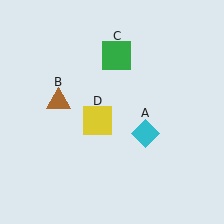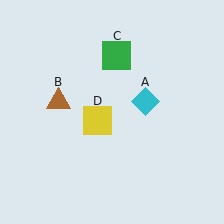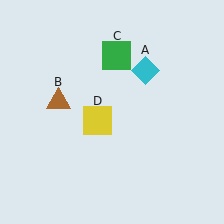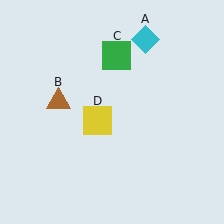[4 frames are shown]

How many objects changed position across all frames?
1 object changed position: cyan diamond (object A).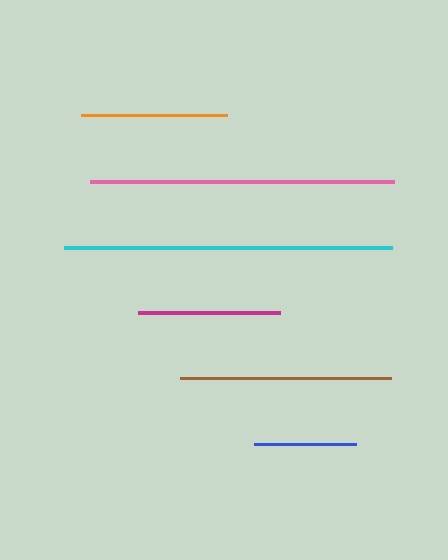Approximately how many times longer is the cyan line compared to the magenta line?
The cyan line is approximately 2.3 times the length of the magenta line.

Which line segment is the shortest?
The blue line is the shortest at approximately 102 pixels.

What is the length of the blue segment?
The blue segment is approximately 102 pixels long.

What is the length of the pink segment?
The pink segment is approximately 304 pixels long.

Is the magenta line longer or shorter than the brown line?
The brown line is longer than the magenta line.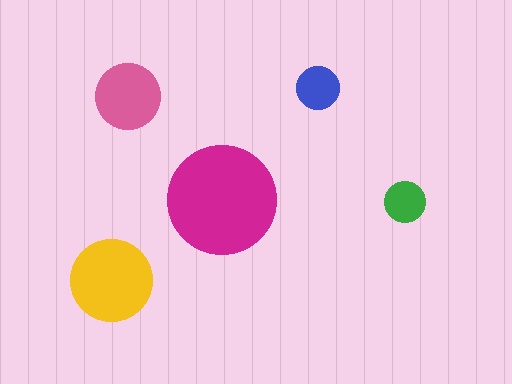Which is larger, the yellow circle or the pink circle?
The yellow one.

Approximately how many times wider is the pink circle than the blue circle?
About 1.5 times wider.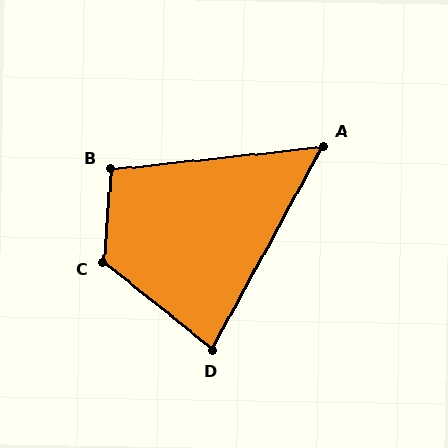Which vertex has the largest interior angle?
C, at approximately 125 degrees.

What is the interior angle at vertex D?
Approximately 80 degrees (acute).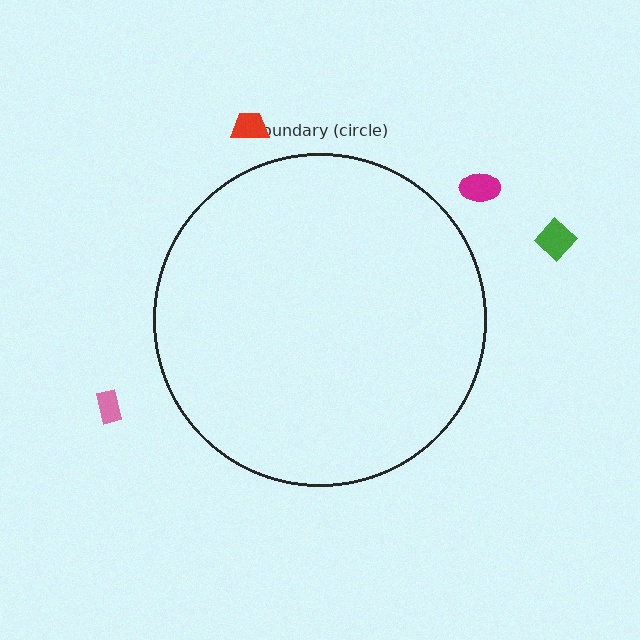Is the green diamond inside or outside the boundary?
Outside.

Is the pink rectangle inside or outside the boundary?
Outside.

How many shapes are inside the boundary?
0 inside, 4 outside.